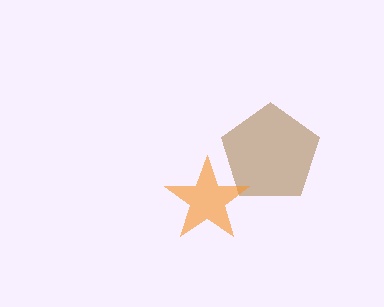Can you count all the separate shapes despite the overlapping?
Yes, there are 2 separate shapes.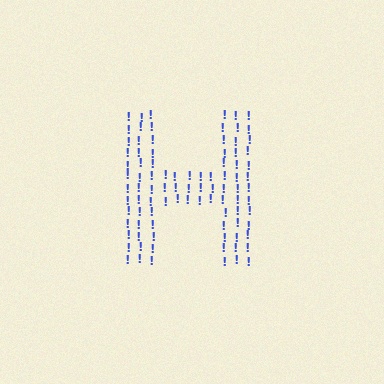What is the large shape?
The large shape is the letter H.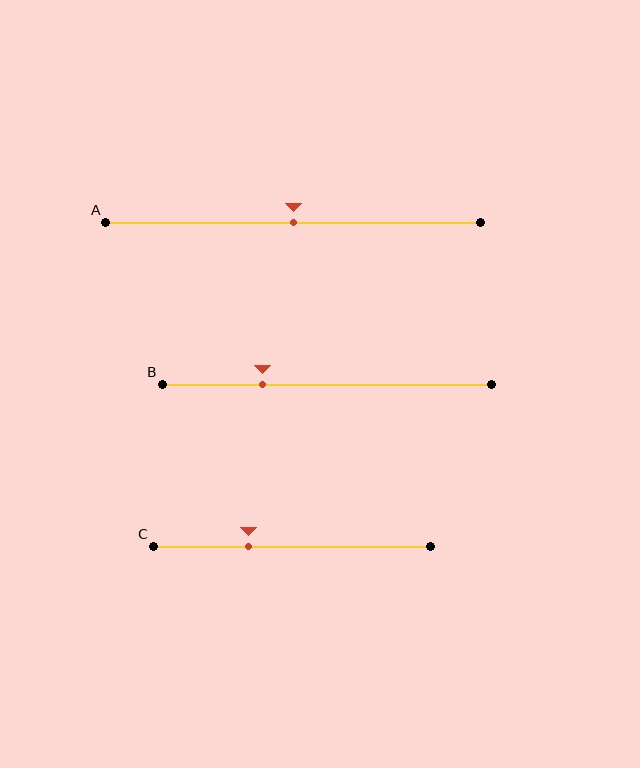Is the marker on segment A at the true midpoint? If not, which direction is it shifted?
Yes, the marker on segment A is at the true midpoint.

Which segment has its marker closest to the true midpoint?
Segment A has its marker closest to the true midpoint.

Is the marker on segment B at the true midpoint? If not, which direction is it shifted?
No, the marker on segment B is shifted to the left by about 20% of the segment length.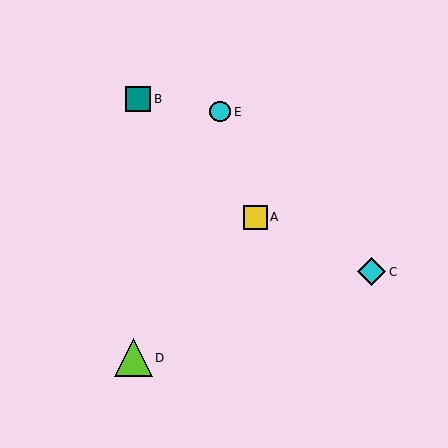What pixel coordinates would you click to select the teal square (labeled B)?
Click at (138, 99) to select the teal square B.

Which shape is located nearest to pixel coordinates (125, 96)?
The teal square (labeled B) at (138, 99) is nearest to that location.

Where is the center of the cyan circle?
The center of the cyan circle is at (220, 112).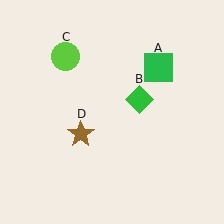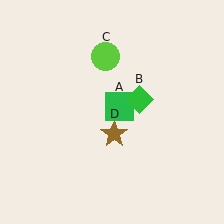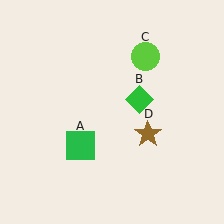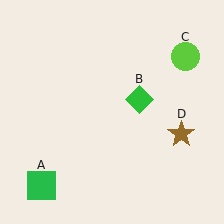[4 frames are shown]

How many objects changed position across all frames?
3 objects changed position: green square (object A), lime circle (object C), brown star (object D).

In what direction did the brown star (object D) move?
The brown star (object D) moved right.